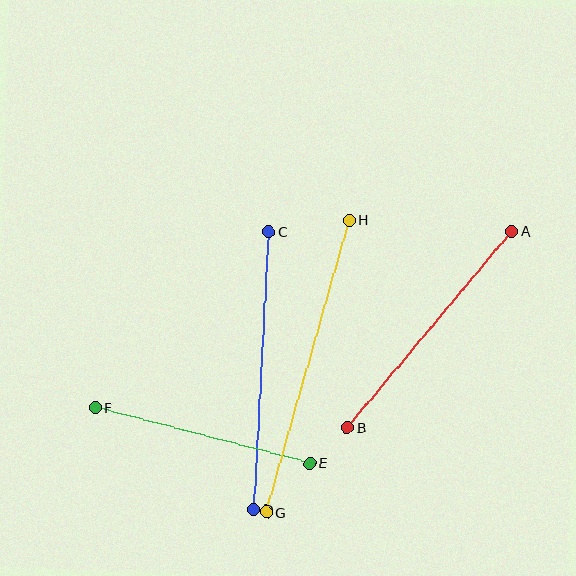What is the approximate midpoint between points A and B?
The midpoint is at approximately (429, 329) pixels.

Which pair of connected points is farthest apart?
Points G and H are farthest apart.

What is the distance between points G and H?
The distance is approximately 304 pixels.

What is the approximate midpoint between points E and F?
The midpoint is at approximately (203, 435) pixels.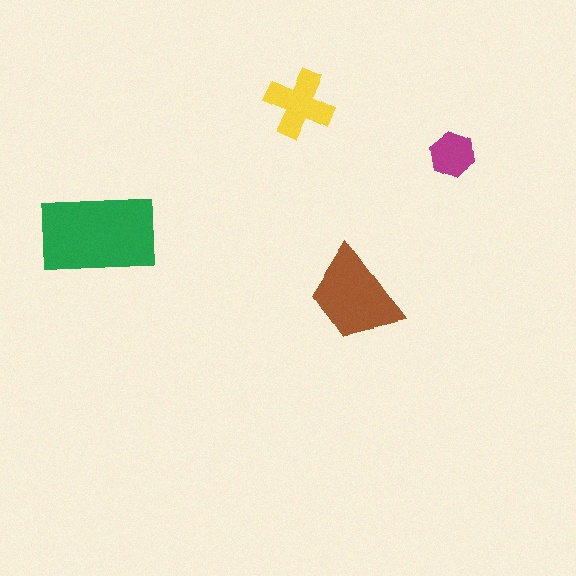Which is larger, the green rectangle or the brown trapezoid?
The green rectangle.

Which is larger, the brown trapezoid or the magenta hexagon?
The brown trapezoid.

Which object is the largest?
The green rectangle.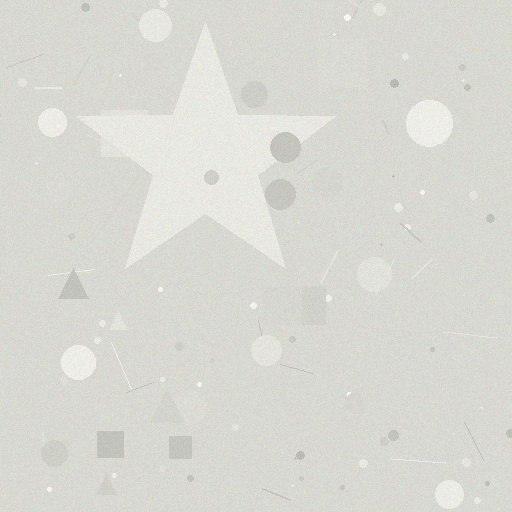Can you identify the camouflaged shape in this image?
The camouflaged shape is a star.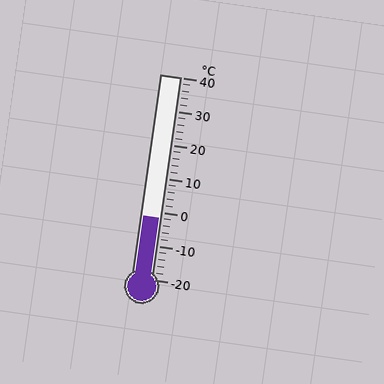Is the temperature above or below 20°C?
The temperature is below 20°C.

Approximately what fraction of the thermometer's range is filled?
The thermometer is filled to approximately 30% of its range.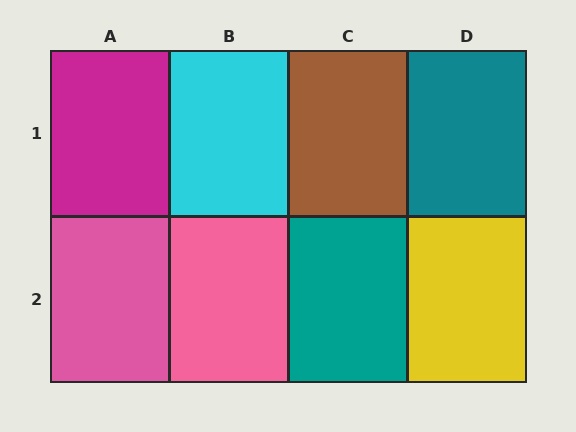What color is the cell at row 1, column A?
Magenta.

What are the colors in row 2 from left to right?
Pink, pink, teal, yellow.